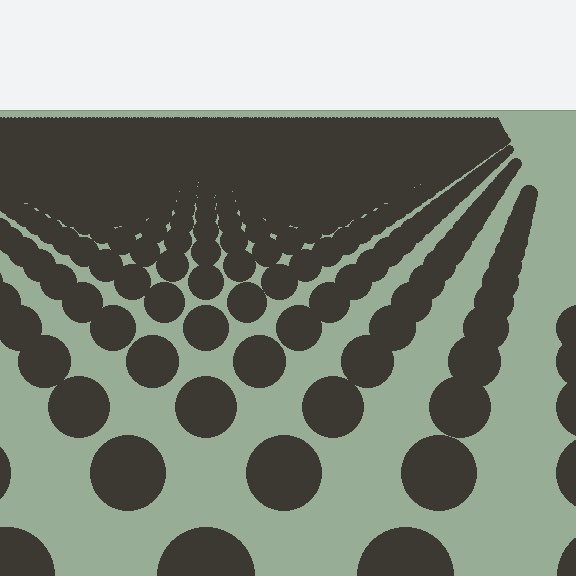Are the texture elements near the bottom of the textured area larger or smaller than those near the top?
Larger. Near the bottom, elements are closer to the viewer and appear at a bigger on-screen size.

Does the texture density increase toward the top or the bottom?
Density increases toward the top.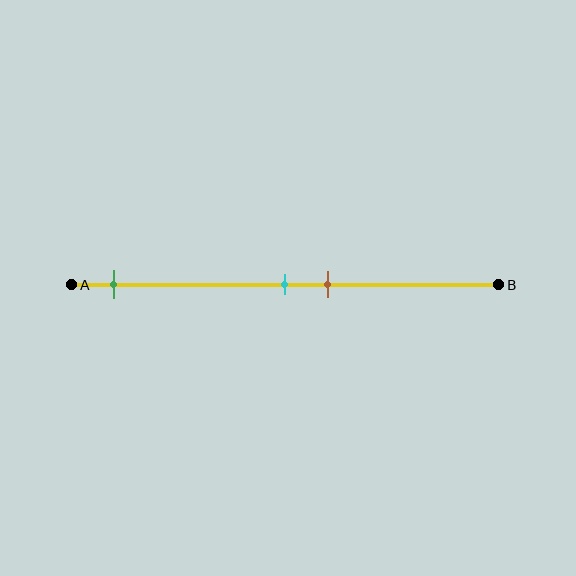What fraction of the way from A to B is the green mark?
The green mark is approximately 10% (0.1) of the way from A to B.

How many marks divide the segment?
There are 3 marks dividing the segment.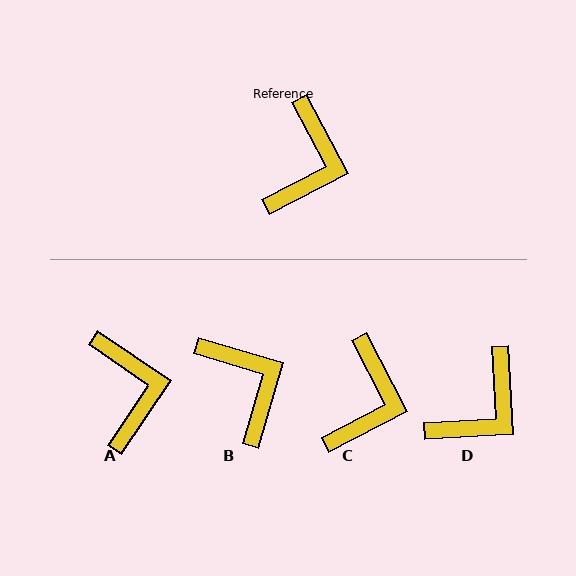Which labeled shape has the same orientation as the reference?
C.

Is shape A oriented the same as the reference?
No, it is off by about 28 degrees.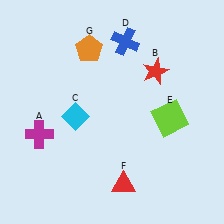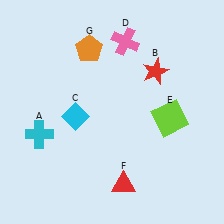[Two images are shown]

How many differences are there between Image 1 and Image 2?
There are 2 differences between the two images.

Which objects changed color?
A changed from magenta to cyan. D changed from blue to pink.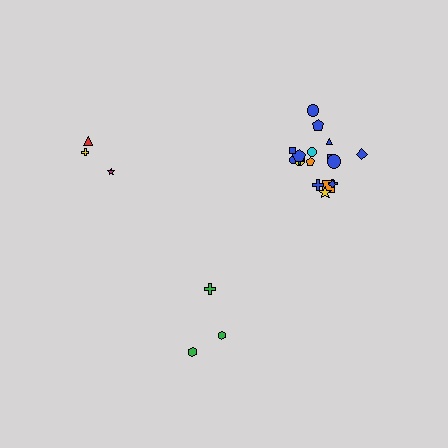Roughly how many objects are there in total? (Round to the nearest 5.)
Roughly 25 objects in total.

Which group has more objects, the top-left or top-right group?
The top-right group.